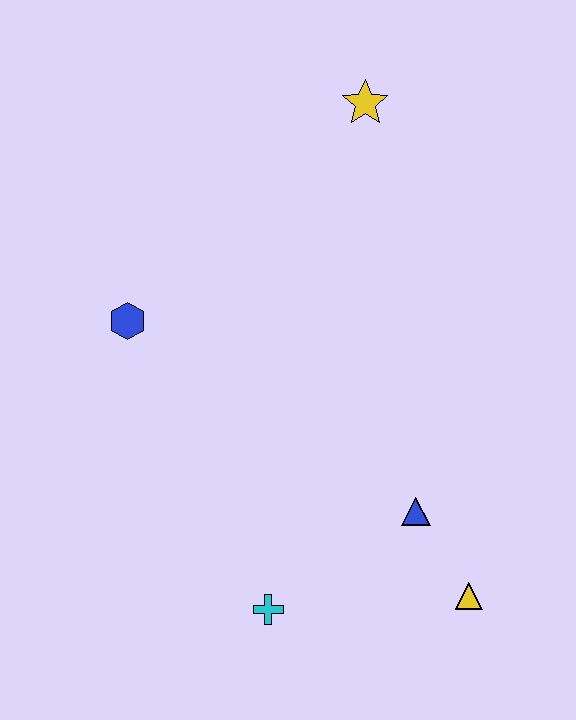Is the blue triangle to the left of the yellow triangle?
Yes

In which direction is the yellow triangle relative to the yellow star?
The yellow triangle is below the yellow star.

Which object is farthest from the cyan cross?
The yellow star is farthest from the cyan cross.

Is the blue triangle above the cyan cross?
Yes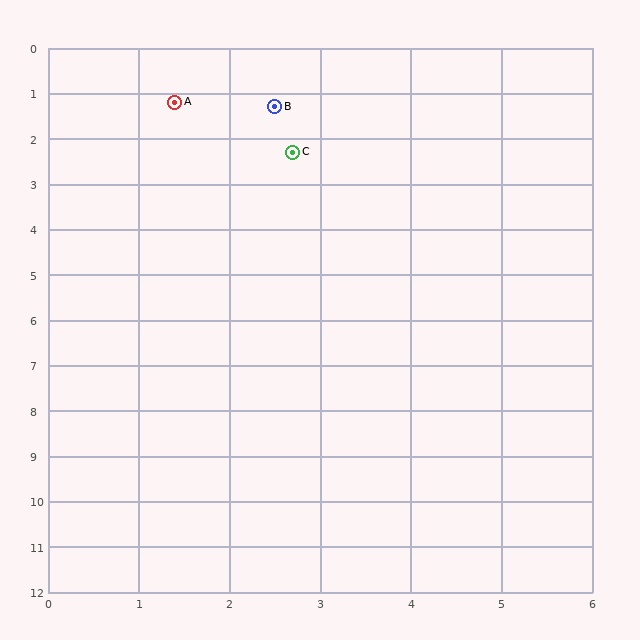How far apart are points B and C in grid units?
Points B and C are about 1.0 grid units apart.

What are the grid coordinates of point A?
Point A is at approximately (1.4, 1.2).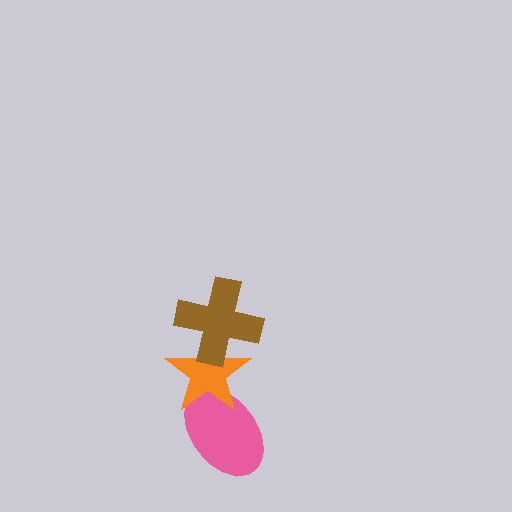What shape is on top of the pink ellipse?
The orange star is on top of the pink ellipse.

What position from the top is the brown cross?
The brown cross is 1st from the top.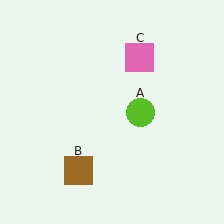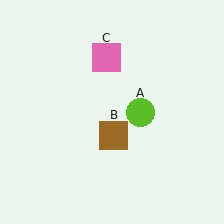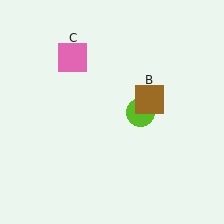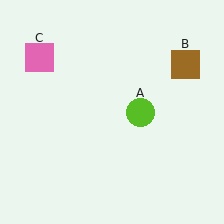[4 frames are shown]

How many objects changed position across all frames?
2 objects changed position: brown square (object B), pink square (object C).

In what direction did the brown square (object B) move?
The brown square (object B) moved up and to the right.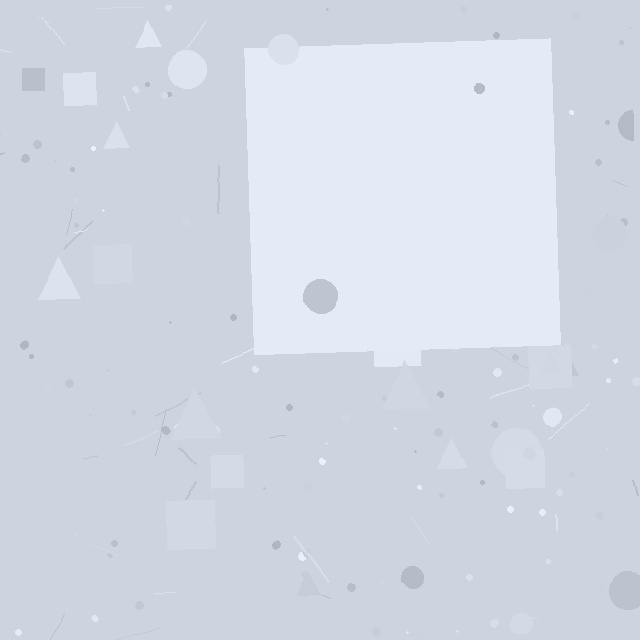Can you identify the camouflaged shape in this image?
The camouflaged shape is a square.